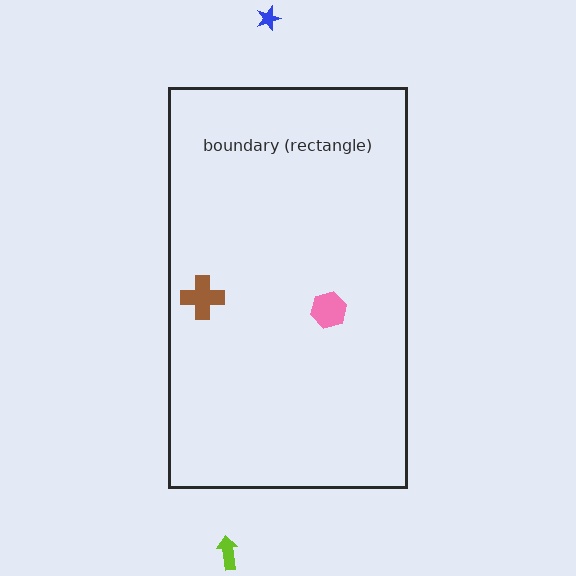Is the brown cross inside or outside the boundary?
Inside.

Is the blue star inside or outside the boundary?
Outside.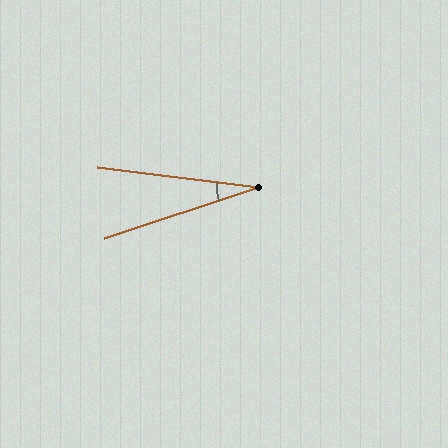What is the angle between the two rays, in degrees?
Approximately 26 degrees.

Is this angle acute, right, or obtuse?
It is acute.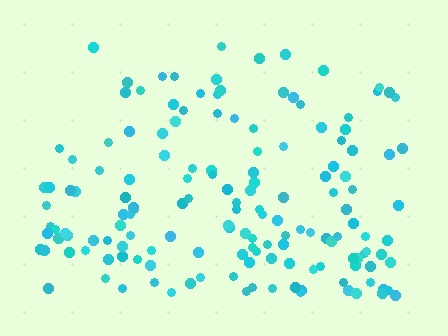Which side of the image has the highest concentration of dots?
The bottom.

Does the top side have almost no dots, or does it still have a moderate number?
Still a moderate number, just noticeably fewer than the bottom.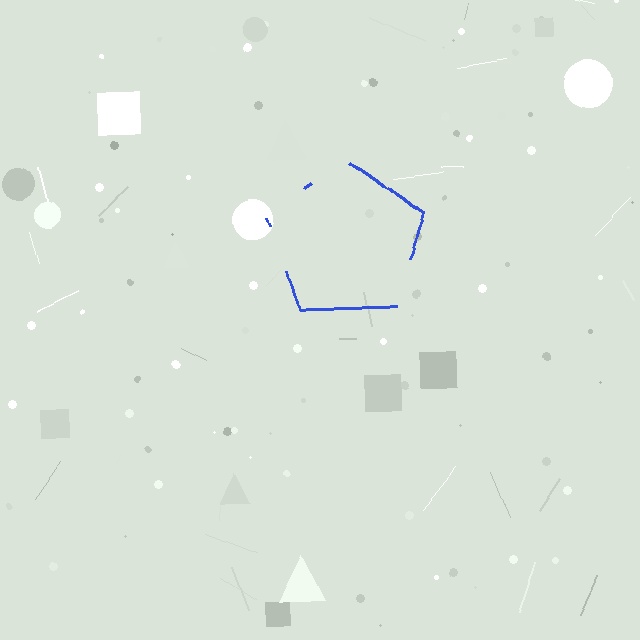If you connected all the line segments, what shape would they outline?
They would outline a pentagon.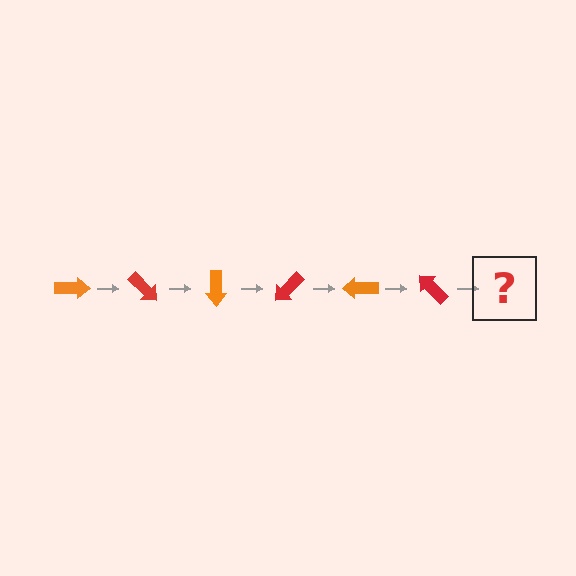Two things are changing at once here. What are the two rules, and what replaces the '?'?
The two rules are that it rotates 45 degrees each step and the color cycles through orange and red. The '?' should be an orange arrow, rotated 270 degrees from the start.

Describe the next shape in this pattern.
It should be an orange arrow, rotated 270 degrees from the start.